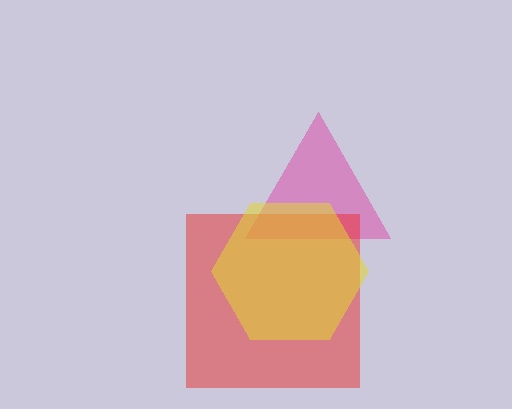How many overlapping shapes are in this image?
There are 3 overlapping shapes in the image.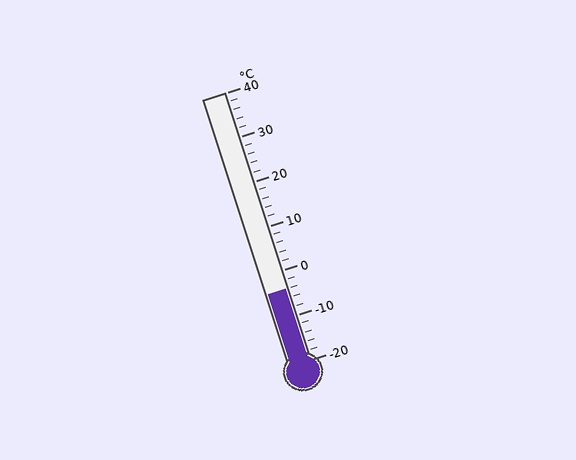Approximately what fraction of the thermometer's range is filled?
The thermometer is filled to approximately 25% of its range.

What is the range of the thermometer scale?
The thermometer scale ranges from -20°C to 40°C.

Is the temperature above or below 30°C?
The temperature is below 30°C.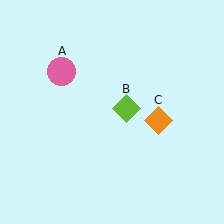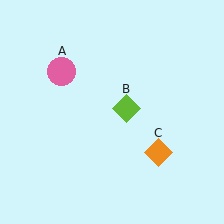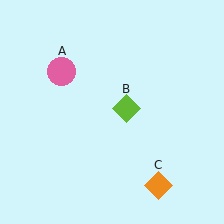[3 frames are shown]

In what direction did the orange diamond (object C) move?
The orange diamond (object C) moved down.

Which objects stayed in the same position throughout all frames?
Pink circle (object A) and lime diamond (object B) remained stationary.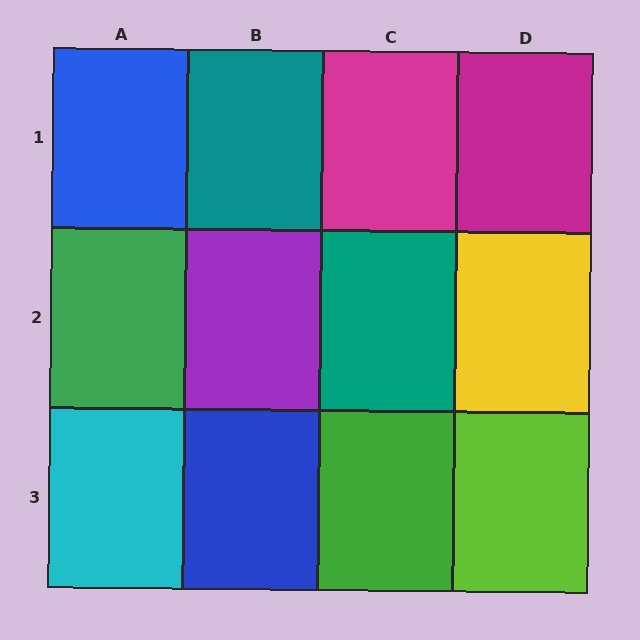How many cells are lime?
1 cell is lime.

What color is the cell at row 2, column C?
Teal.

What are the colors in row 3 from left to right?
Cyan, blue, green, lime.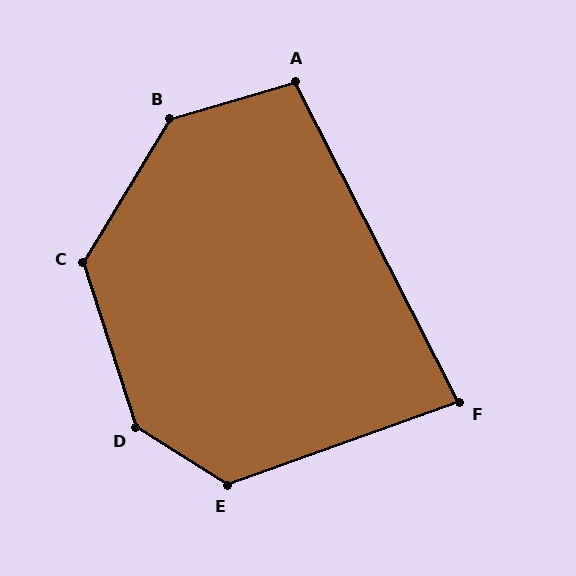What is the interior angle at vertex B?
Approximately 137 degrees (obtuse).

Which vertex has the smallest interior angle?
F, at approximately 83 degrees.